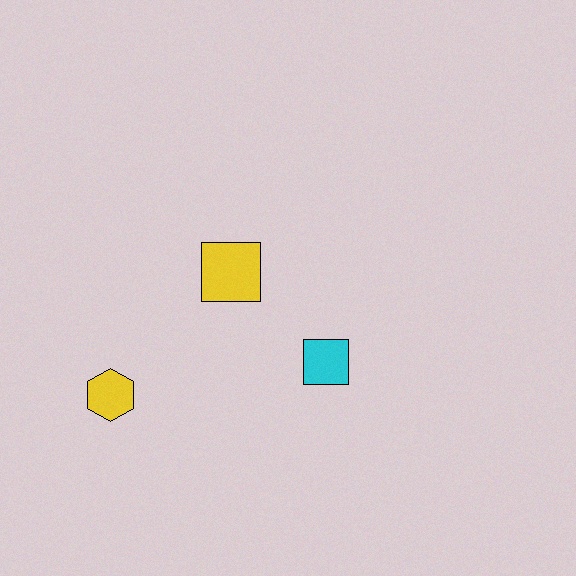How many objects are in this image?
There are 3 objects.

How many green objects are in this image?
There are no green objects.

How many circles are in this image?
There are no circles.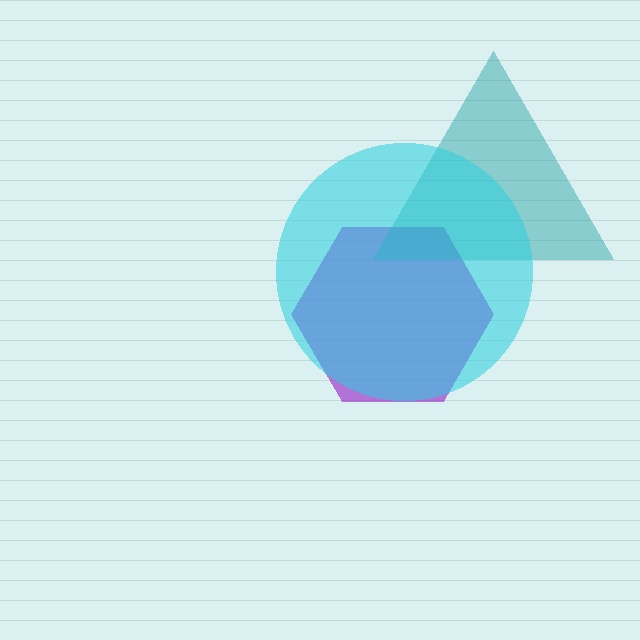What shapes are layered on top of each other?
The layered shapes are: a purple hexagon, a teal triangle, a cyan circle.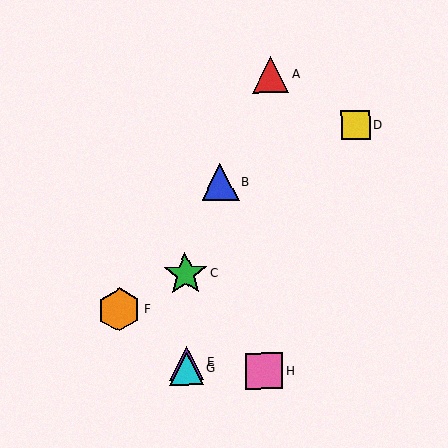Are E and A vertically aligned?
No, E is at x≈186 and A is at x≈270.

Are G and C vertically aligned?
Yes, both are at x≈187.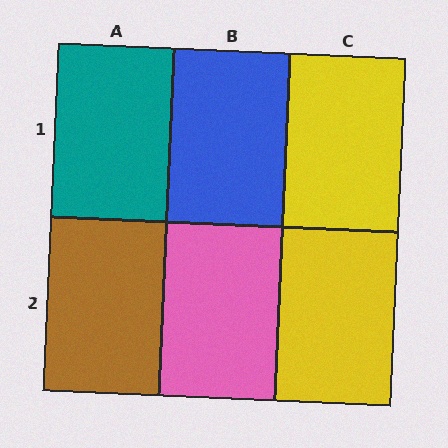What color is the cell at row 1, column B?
Blue.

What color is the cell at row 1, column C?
Yellow.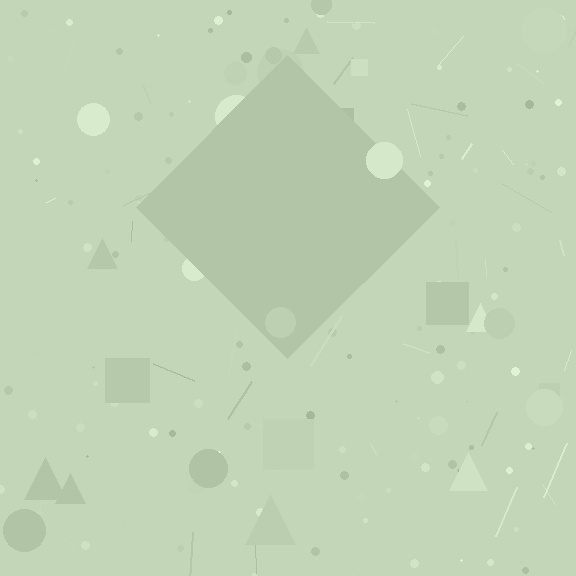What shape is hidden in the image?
A diamond is hidden in the image.